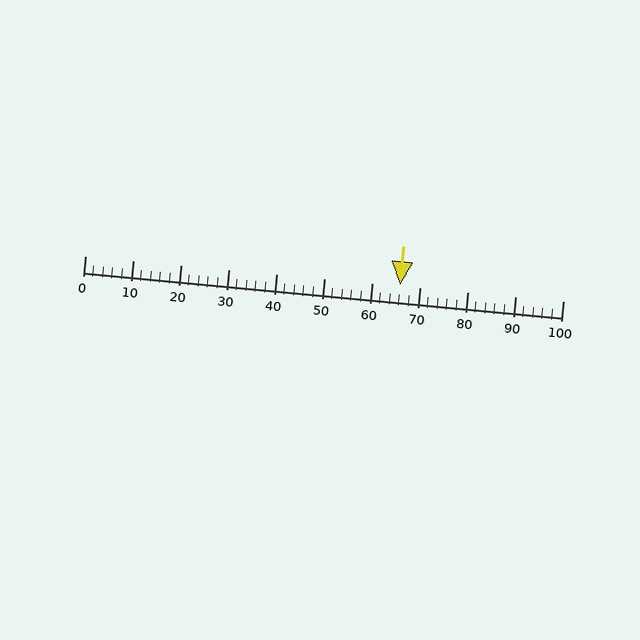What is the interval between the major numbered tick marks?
The major tick marks are spaced 10 units apart.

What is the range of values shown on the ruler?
The ruler shows values from 0 to 100.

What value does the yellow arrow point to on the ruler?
The yellow arrow points to approximately 66.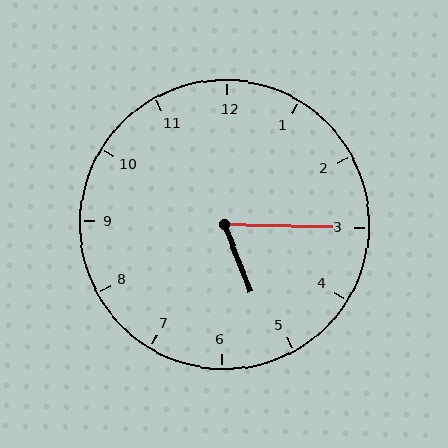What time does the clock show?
5:15.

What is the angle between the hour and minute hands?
Approximately 68 degrees.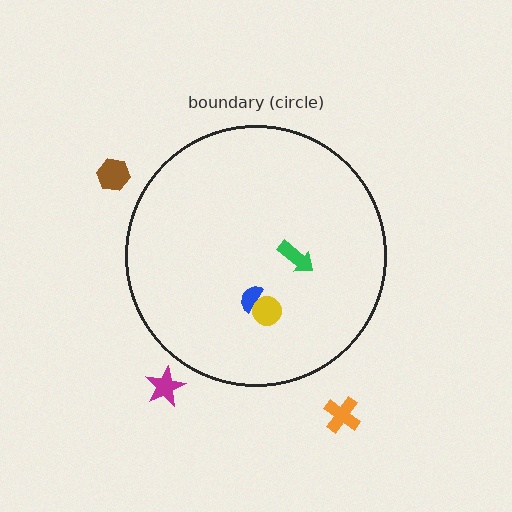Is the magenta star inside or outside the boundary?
Outside.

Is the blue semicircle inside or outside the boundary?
Inside.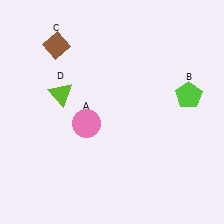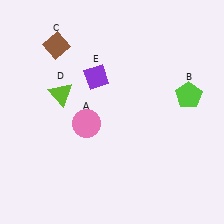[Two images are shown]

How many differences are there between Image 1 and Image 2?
There is 1 difference between the two images.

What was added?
A purple diamond (E) was added in Image 2.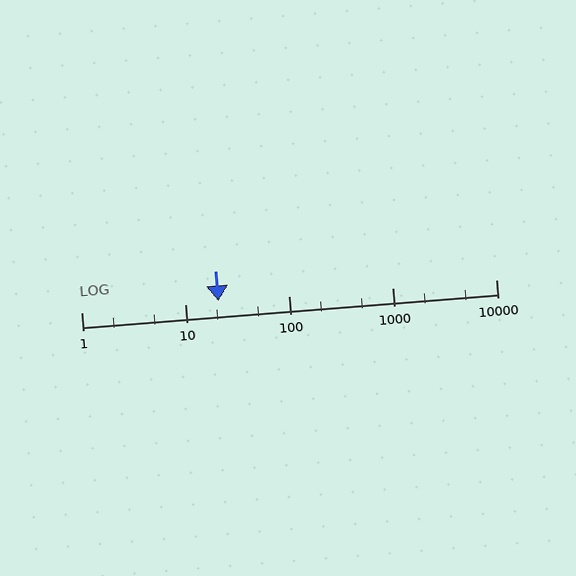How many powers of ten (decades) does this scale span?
The scale spans 4 decades, from 1 to 10000.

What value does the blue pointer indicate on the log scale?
The pointer indicates approximately 21.